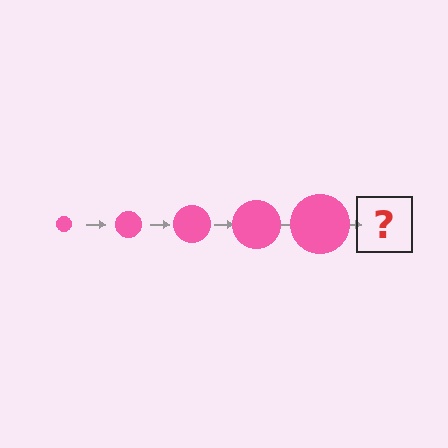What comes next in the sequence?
The next element should be a pink circle, larger than the previous one.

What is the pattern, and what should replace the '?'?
The pattern is that the circle gets progressively larger each step. The '?' should be a pink circle, larger than the previous one.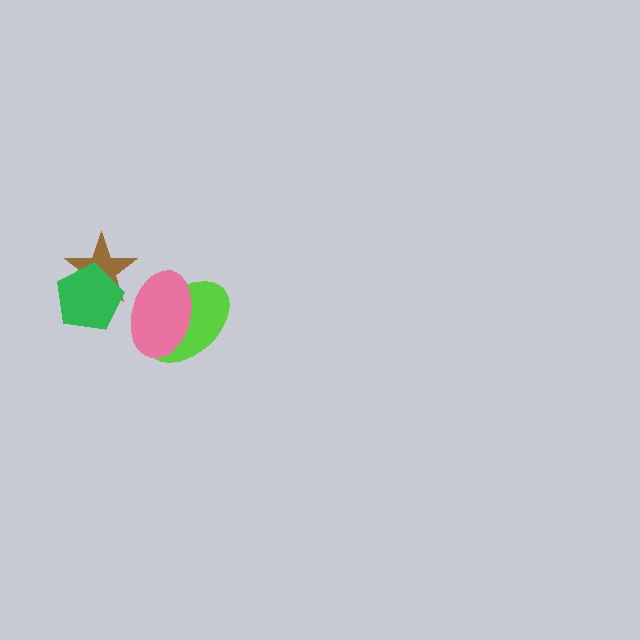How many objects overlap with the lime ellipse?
1 object overlaps with the lime ellipse.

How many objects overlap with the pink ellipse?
2 objects overlap with the pink ellipse.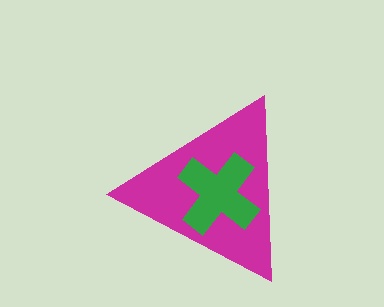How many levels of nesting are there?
2.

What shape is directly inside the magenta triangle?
The green cross.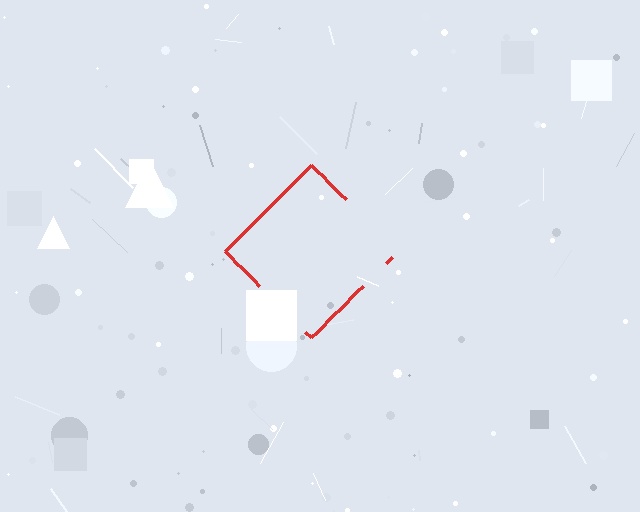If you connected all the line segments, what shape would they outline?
They would outline a diamond.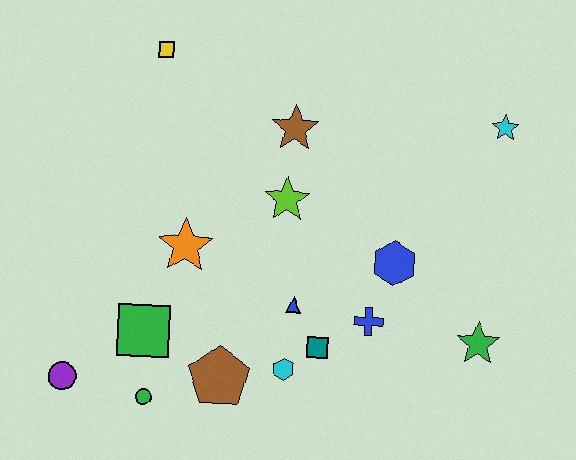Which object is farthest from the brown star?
The purple circle is farthest from the brown star.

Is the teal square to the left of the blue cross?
Yes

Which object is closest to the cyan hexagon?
The teal square is closest to the cyan hexagon.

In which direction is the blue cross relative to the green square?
The blue cross is to the right of the green square.